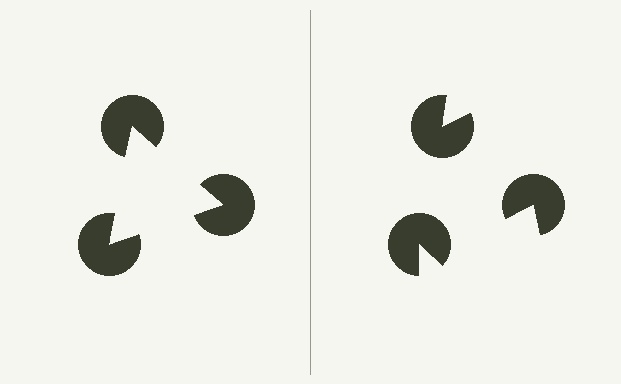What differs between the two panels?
The pac-man discs are positioned identically on both sides; only the wedge orientations differ. On the left they align to a triangle; on the right they are misaligned.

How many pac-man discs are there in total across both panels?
6 — 3 on each side.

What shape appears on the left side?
An illusory triangle.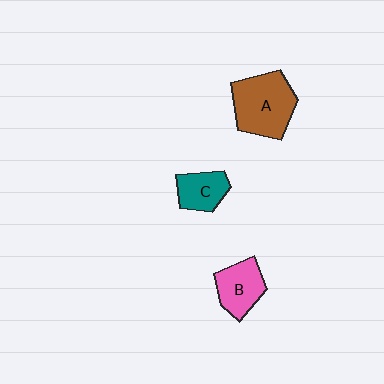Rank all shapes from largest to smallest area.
From largest to smallest: A (brown), B (pink), C (teal).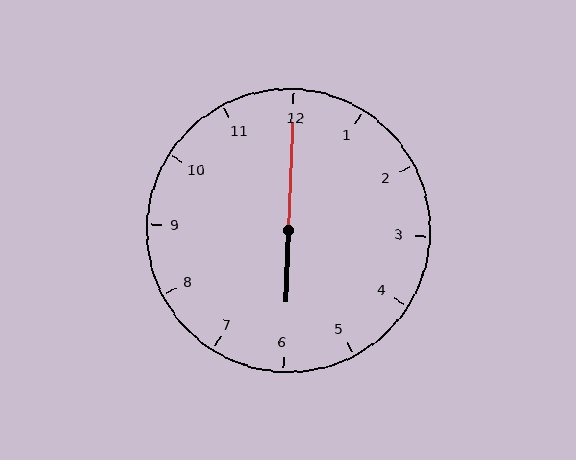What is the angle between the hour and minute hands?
Approximately 180 degrees.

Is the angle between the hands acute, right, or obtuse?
It is obtuse.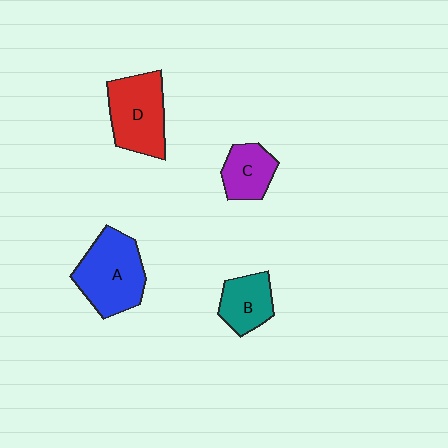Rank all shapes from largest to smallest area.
From largest to smallest: A (blue), D (red), B (teal), C (purple).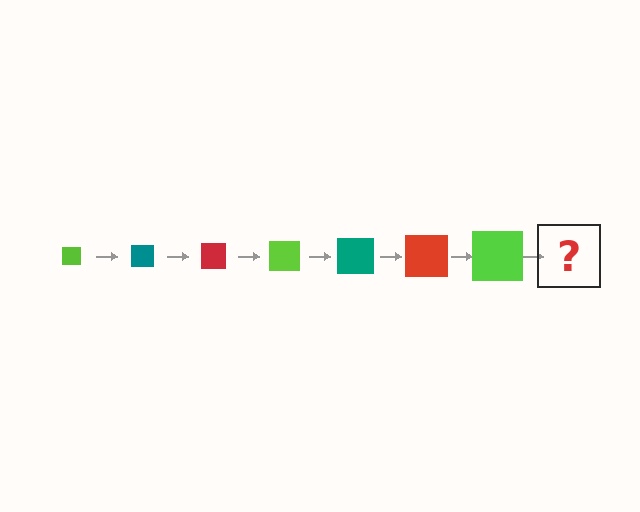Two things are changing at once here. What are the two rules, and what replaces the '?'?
The two rules are that the square grows larger each step and the color cycles through lime, teal, and red. The '?' should be a teal square, larger than the previous one.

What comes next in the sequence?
The next element should be a teal square, larger than the previous one.